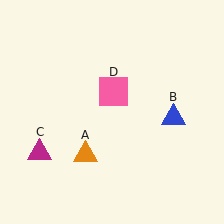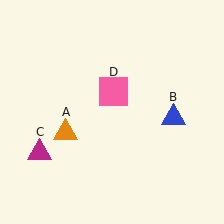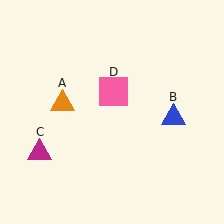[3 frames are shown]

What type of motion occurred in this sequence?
The orange triangle (object A) rotated clockwise around the center of the scene.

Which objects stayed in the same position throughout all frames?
Blue triangle (object B) and magenta triangle (object C) and pink square (object D) remained stationary.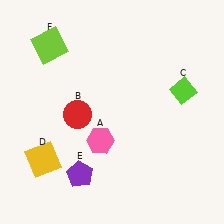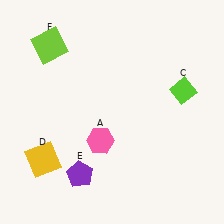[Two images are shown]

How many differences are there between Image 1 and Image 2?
There is 1 difference between the two images.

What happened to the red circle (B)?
The red circle (B) was removed in Image 2. It was in the bottom-left area of Image 1.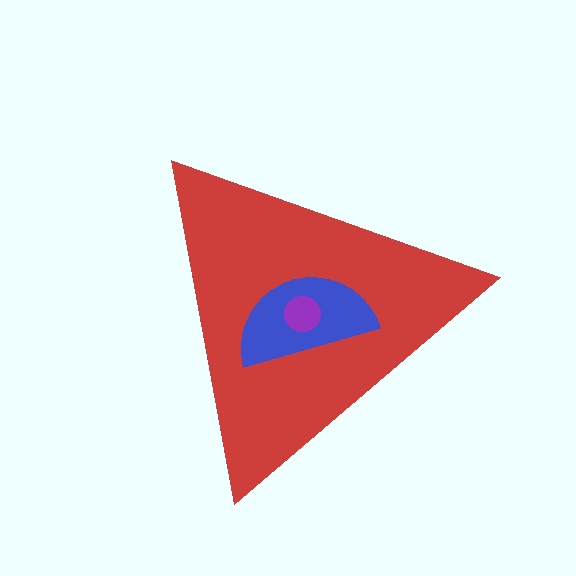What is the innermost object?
The purple circle.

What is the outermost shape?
The red triangle.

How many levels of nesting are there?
3.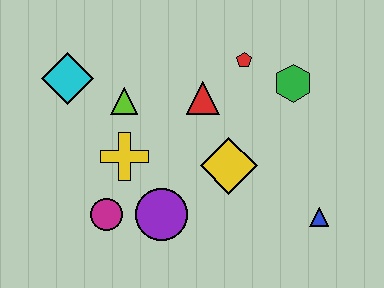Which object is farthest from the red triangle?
The blue triangle is farthest from the red triangle.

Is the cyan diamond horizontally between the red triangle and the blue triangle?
No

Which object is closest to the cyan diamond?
The lime triangle is closest to the cyan diamond.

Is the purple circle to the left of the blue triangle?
Yes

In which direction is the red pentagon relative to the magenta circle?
The red pentagon is above the magenta circle.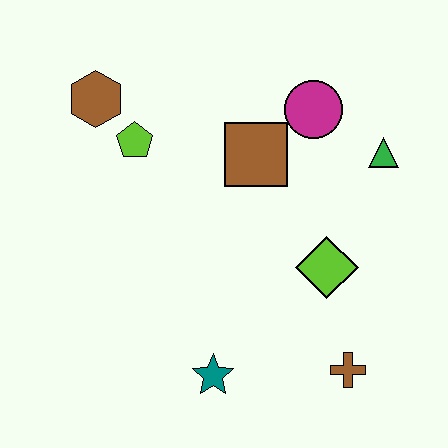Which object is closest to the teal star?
The brown cross is closest to the teal star.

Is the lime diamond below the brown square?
Yes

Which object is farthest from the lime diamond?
The brown hexagon is farthest from the lime diamond.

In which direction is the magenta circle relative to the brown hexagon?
The magenta circle is to the right of the brown hexagon.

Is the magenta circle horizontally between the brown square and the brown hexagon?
No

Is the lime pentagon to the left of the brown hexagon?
No